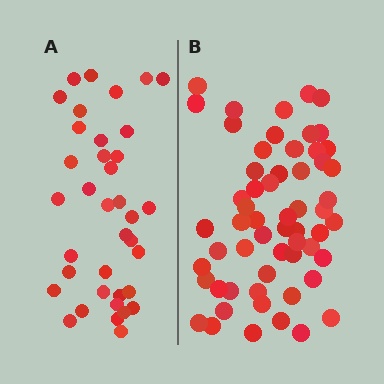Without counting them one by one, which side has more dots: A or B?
Region B (the right region) has more dots.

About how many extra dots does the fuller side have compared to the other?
Region B has approximately 20 more dots than region A.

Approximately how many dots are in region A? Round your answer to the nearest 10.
About 40 dots. (The exact count is 37, which rounds to 40.)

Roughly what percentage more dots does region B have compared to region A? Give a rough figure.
About 55% more.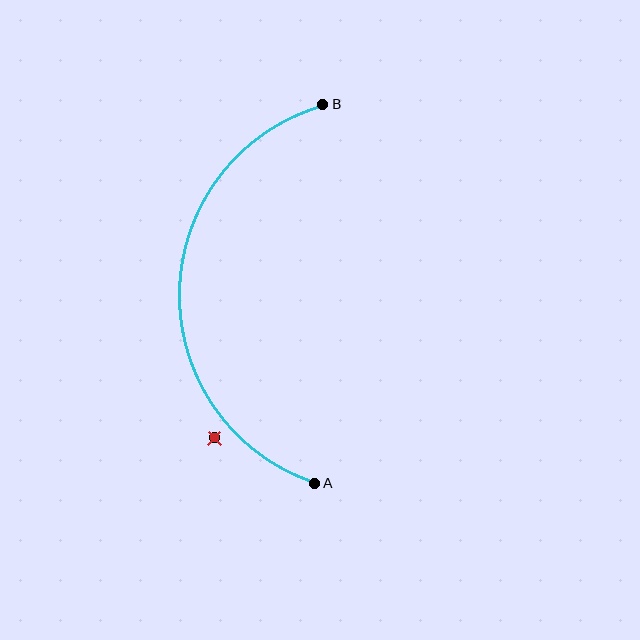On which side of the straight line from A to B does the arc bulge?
The arc bulges to the left of the straight line connecting A and B.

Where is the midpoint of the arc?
The arc midpoint is the point on the curve farthest from the straight line joining A and B. It sits to the left of that line.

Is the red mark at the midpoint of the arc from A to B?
No — the red mark does not lie on the arc at all. It sits slightly outside the curve.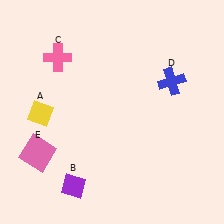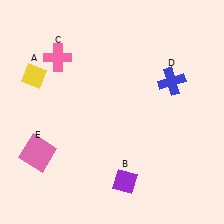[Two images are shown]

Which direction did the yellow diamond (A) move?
The yellow diamond (A) moved up.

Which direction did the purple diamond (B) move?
The purple diamond (B) moved right.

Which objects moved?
The objects that moved are: the yellow diamond (A), the purple diamond (B).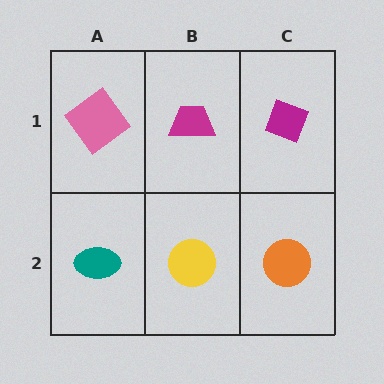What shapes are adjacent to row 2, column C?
A magenta diamond (row 1, column C), a yellow circle (row 2, column B).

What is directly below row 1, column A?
A teal ellipse.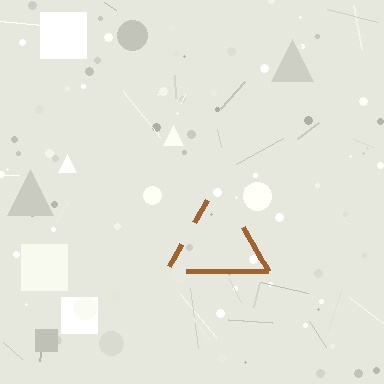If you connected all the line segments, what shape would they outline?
They would outline a triangle.